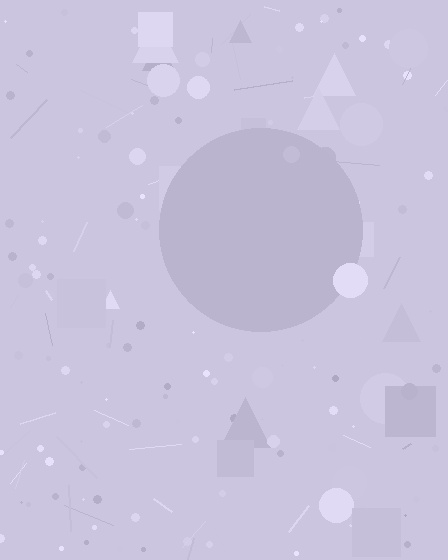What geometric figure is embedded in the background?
A circle is embedded in the background.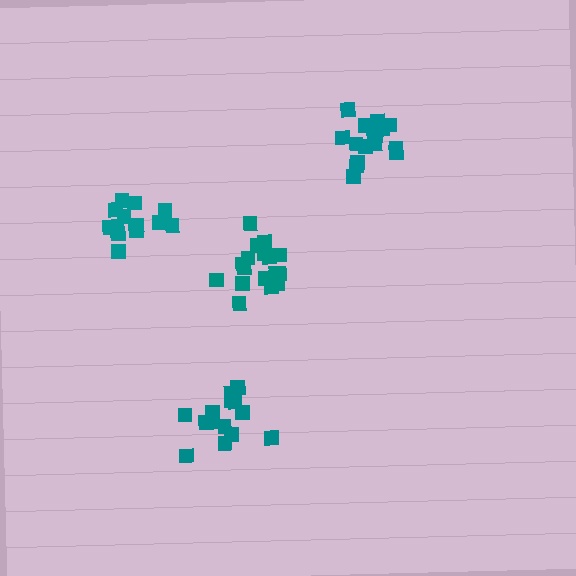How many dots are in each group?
Group 1: 18 dots, Group 2: 17 dots, Group 3: 13 dots, Group 4: 14 dots (62 total).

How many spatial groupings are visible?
There are 4 spatial groupings.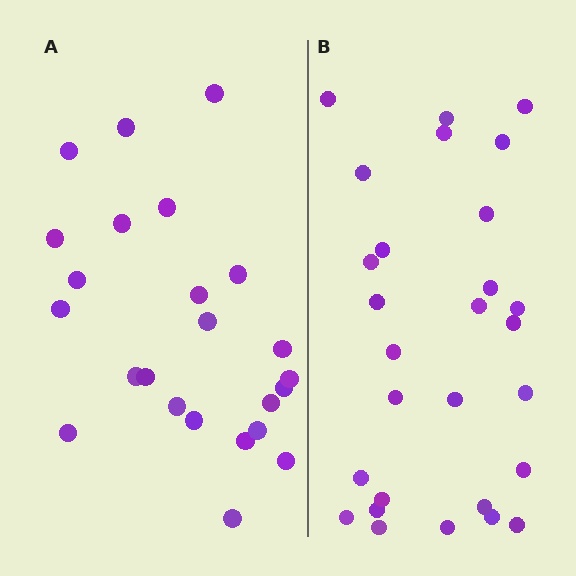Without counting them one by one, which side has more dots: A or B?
Region B (the right region) has more dots.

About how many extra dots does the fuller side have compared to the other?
Region B has about 4 more dots than region A.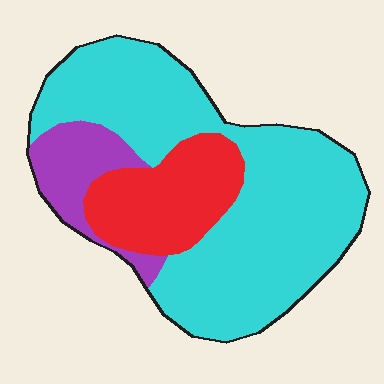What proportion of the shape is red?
Red covers roughly 20% of the shape.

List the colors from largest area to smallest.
From largest to smallest: cyan, red, purple.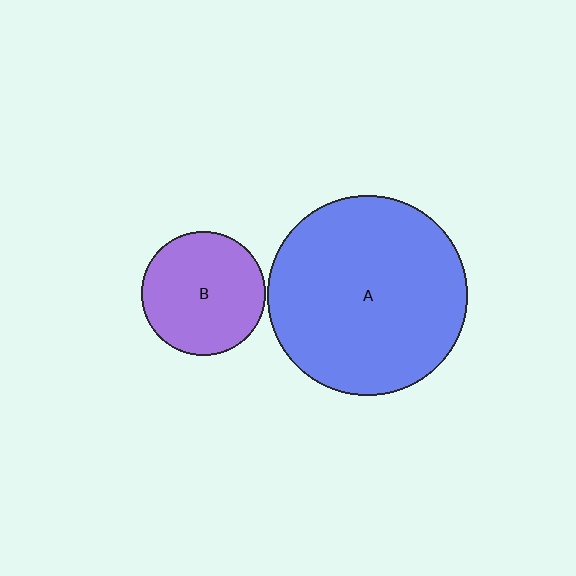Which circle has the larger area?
Circle A (blue).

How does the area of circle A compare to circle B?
Approximately 2.6 times.